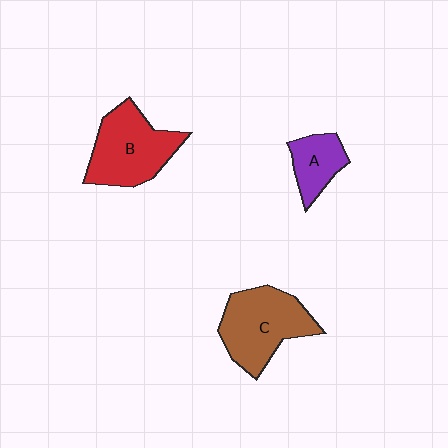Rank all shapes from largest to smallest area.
From largest to smallest: C (brown), B (red), A (purple).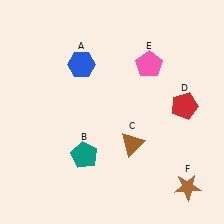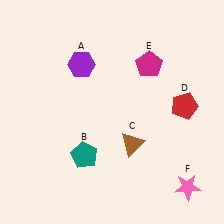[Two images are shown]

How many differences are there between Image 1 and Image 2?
There are 3 differences between the two images.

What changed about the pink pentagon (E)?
In Image 1, E is pink. In Image 2, it changed to magenta.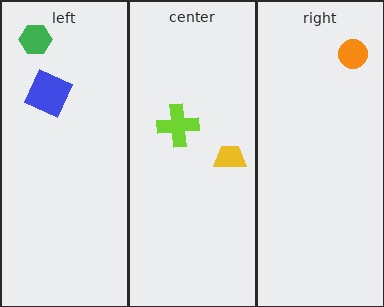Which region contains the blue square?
The left region.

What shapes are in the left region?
The blue square, the green hexagon.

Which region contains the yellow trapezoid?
The center region.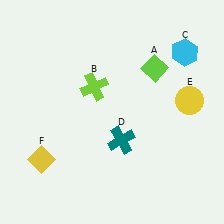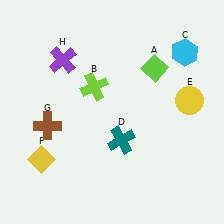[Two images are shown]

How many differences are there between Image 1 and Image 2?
There are 2 differences between the two images.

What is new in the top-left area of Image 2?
A purple cross (H) was added in the top-left area of Image 2.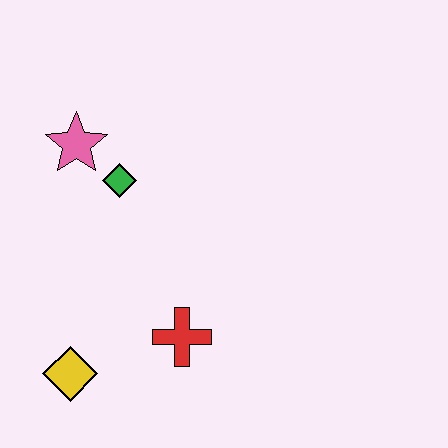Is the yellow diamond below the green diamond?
Yes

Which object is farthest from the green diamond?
The yellow diamond is farthest from the green diamond.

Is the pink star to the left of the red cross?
Yes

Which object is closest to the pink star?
The green diamond is closest to the pink star.